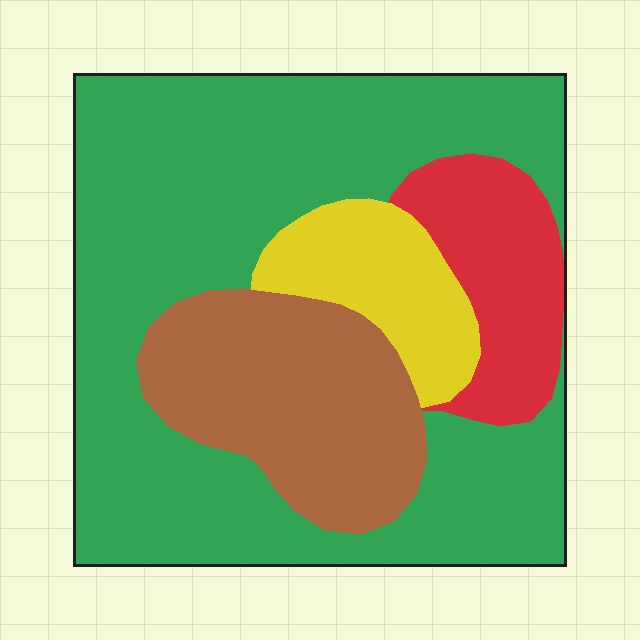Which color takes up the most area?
Green, at roughly 60%.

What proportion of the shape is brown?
Brown takes up about one fifth (1/5) of the shape.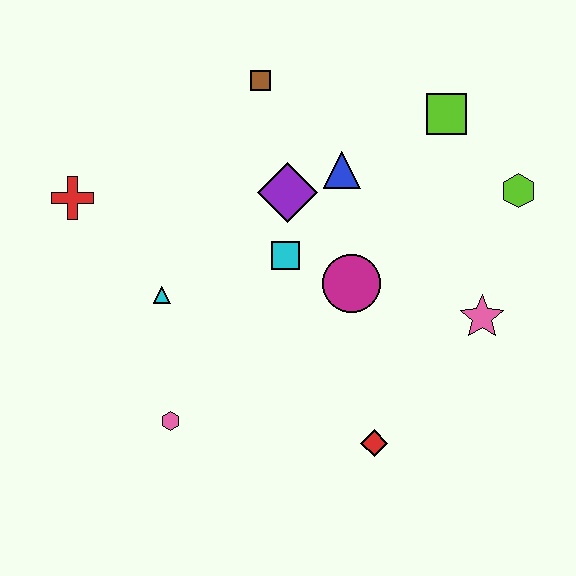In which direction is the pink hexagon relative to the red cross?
The pink hexagon is below the red cross.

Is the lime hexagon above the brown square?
No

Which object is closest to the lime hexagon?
The lime square is closest to the lime hexagon.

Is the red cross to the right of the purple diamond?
No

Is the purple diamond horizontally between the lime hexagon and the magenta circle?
No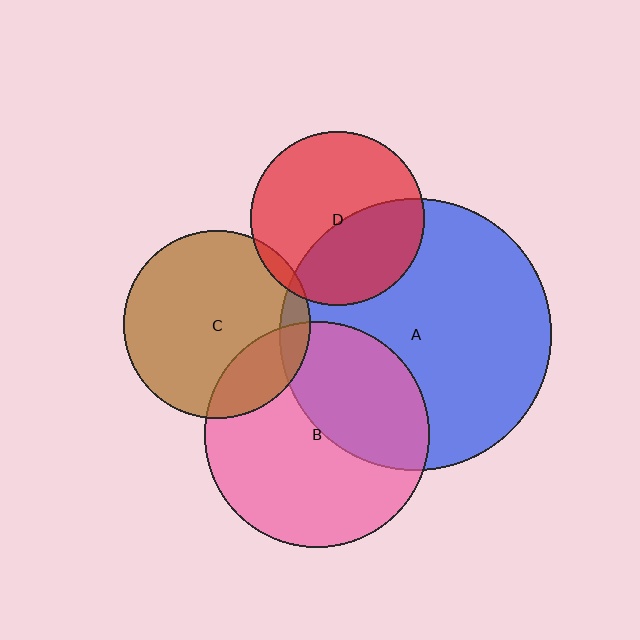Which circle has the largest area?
Circle A (blue).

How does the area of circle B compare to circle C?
Approximately 1.4 times.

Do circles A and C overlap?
Yes.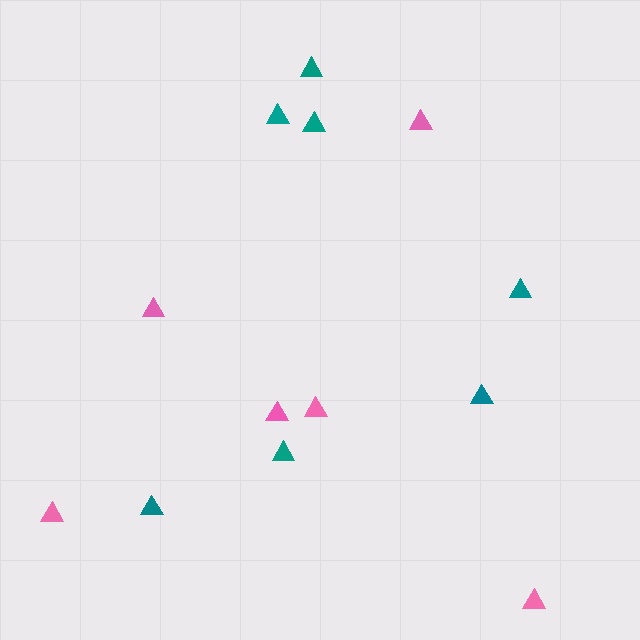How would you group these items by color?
There are 2 groups: one group of pink triangles (6) and one group of teal triangles (7).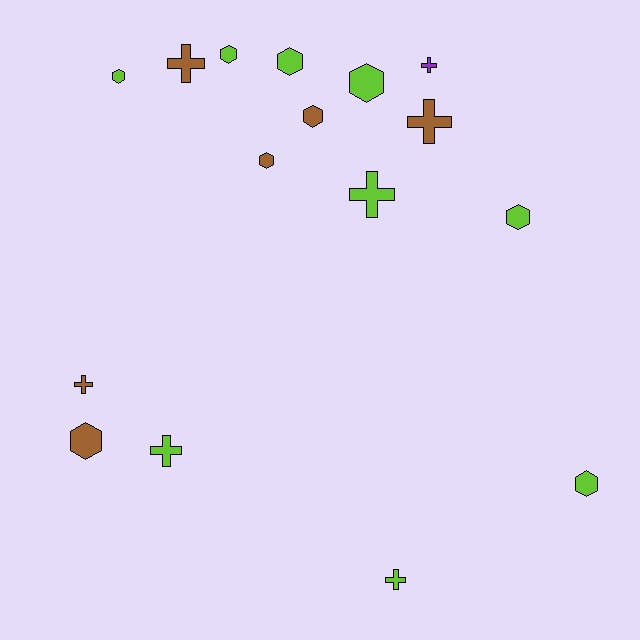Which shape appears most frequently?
Hexagon, with 9 objects.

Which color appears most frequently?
Lime, with 9 objects.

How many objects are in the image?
There are 16 objects.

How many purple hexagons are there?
There are no purple hexagons.